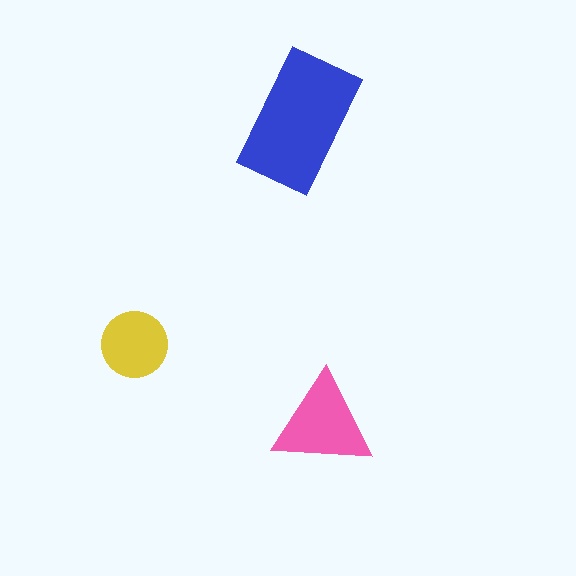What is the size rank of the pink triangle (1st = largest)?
2nd.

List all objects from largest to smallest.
The blue rectangle, the pink triangle, the yellow circle.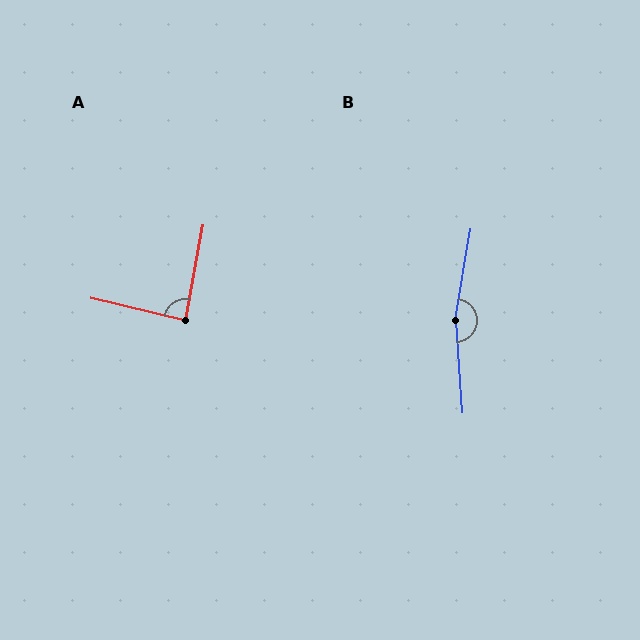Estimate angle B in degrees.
Approximately 166 degrees.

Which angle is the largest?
B, at approximately 166 degrees.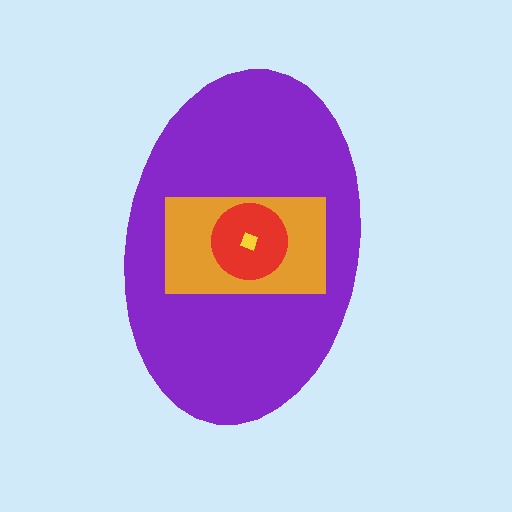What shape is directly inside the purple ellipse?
The orange rectangle.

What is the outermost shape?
The purple ellipse.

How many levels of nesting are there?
4.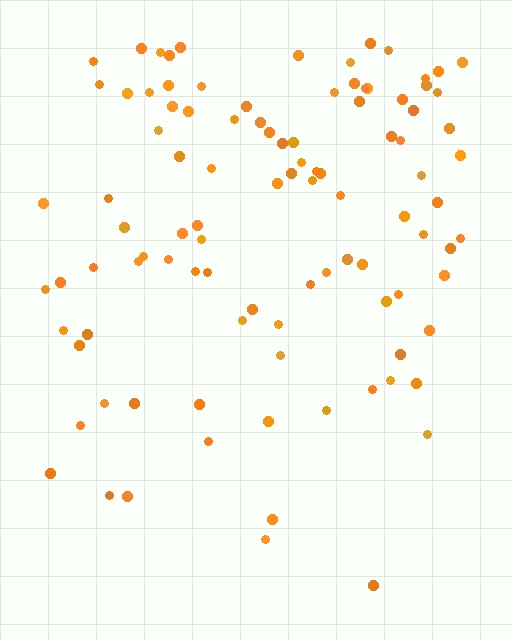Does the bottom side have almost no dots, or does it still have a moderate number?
Still a moderate number, just noticeably fewer than the top.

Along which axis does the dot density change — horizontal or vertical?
Vertical.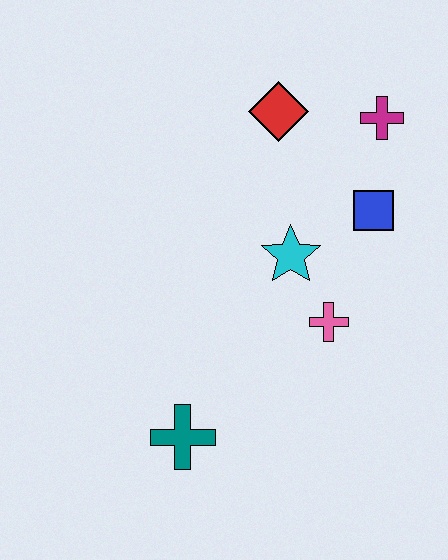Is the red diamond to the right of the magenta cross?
No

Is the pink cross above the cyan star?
No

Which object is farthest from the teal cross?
The magenta cross is farthest from the teal cross.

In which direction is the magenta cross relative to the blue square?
The magenta cross is above the blue square.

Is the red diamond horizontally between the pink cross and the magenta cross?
No